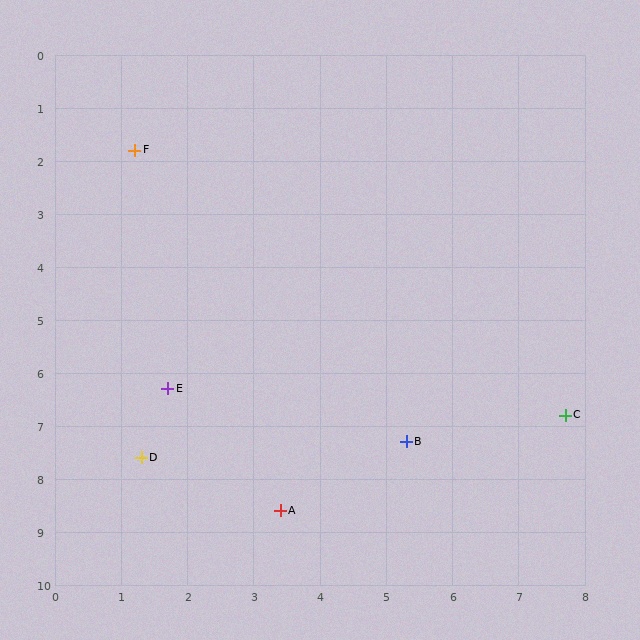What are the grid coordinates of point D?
Point D is at approximately (1.3, 7.6).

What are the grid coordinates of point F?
Point F is at approximately (1.2, 1.8).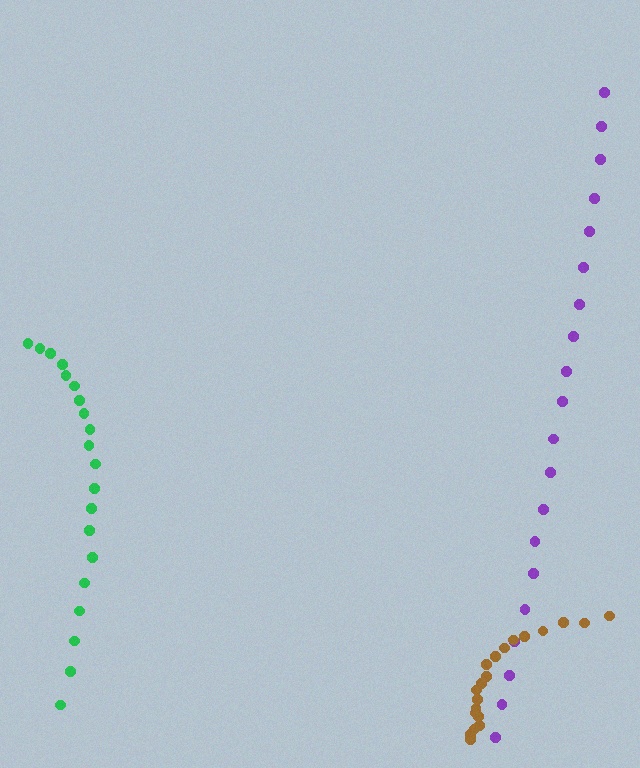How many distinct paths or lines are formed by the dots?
There are 3 distinct paths.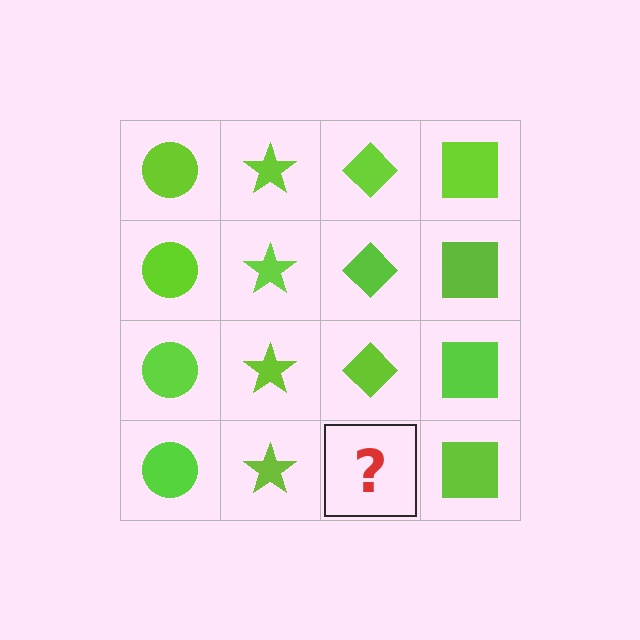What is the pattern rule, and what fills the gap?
The rule is that each column has a consistent shape. The gap should be filled with a lime diamond.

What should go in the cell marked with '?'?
The missing cell should contain a lime diamond.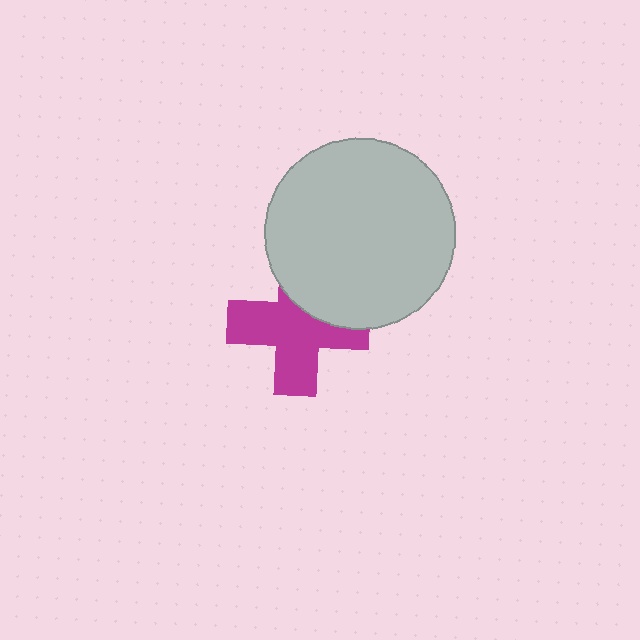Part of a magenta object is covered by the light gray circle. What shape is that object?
It is a cross.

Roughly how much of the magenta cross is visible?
Most of it is visible (roughly 68%).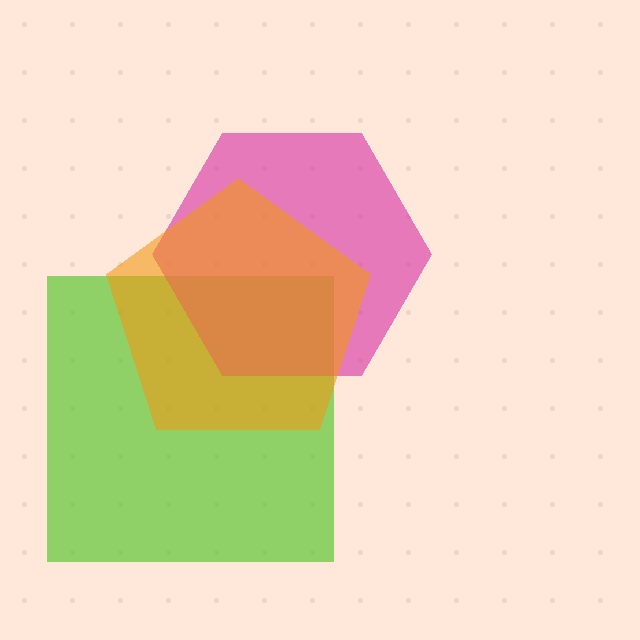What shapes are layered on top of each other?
The layered shapes are: a lime square, a magenta hexagon, an orange pentagon.